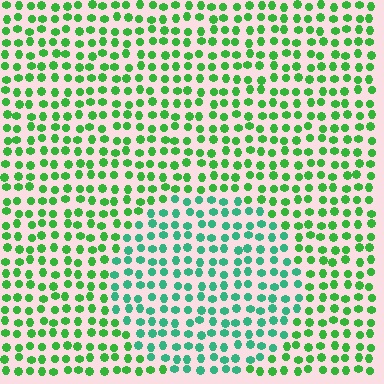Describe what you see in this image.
The image is filled with small green elements in a uniform arrangement. A circle-shaped region is visible where the elements are tinted to a slightly different hue, forming a subtle color boundary.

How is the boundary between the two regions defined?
The boundary is defined purely by a slight shift in hue (about 35 degrees). Spacing, size, and orientation are identical on both sides.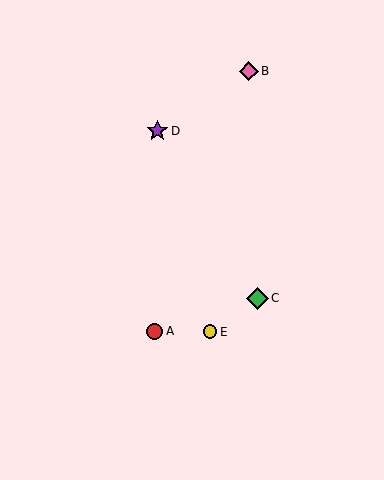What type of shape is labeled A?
Shape A is a red circle.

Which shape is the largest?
The green diamond (labeled C) is the largest.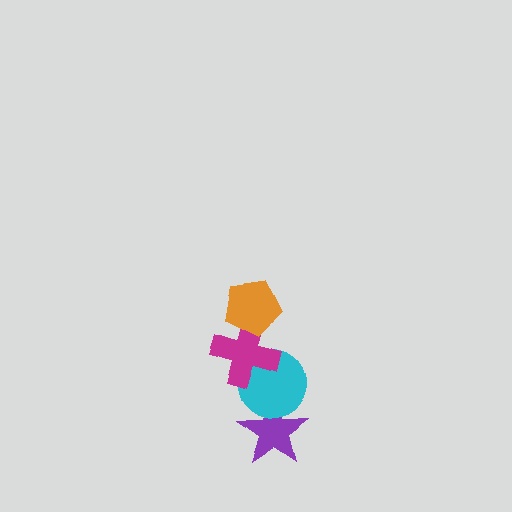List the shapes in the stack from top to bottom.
From top to bottom: the orange pentagon, the magenta cross, the cyan circle, the purple star.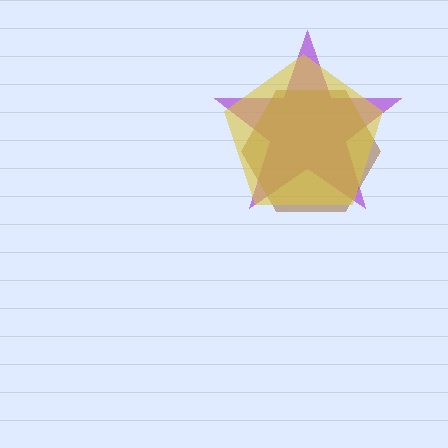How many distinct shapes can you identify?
There are 3 distinct shapes: a purple star, a brown hexagon, a yellow pentagon.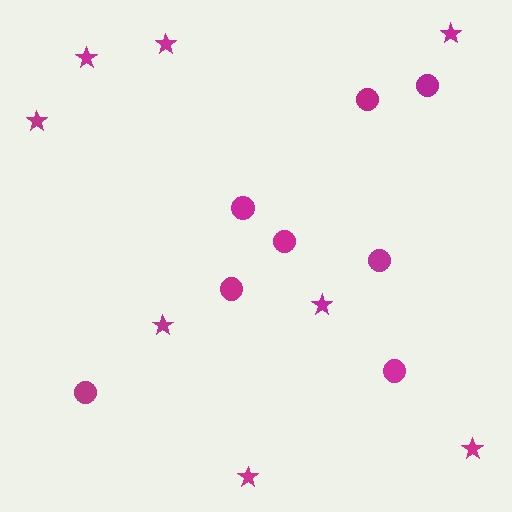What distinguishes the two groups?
There are 2 groups: one group of circles (8) and one group of stars (8).